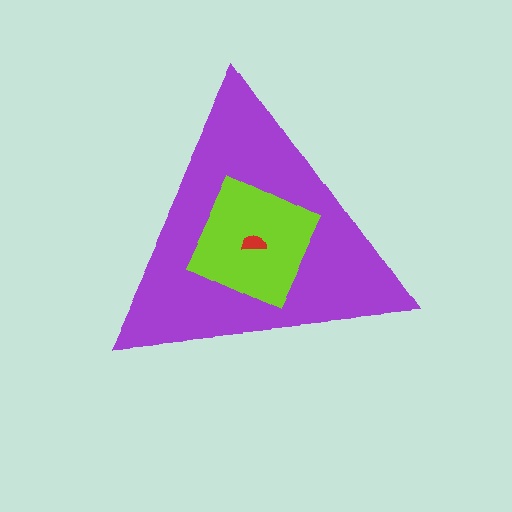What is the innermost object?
The red semicircle.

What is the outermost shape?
The purple triangle.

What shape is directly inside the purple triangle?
The lime square.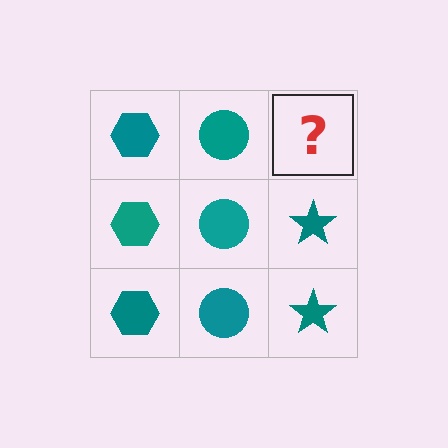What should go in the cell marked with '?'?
The missing cell should contain a teal star.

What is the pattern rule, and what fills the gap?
The rule is that each column has a consistent shape. The gap should be filled with a teal star.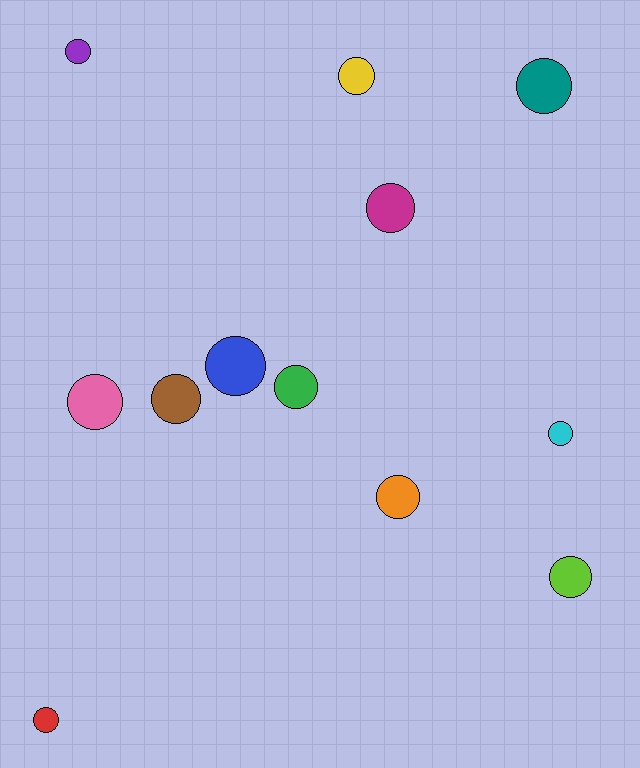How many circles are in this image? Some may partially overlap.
There are 12 circles.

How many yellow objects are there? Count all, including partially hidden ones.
There is 1 yellow object.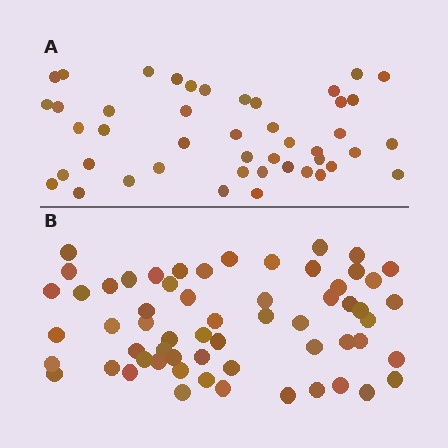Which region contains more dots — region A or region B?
Region B (the bottom region) has more dots.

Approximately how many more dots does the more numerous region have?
Region B has approximately 15 more dots than region A.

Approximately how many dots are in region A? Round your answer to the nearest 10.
About 40 dots. (The exact count is 45, which rounds to 40.)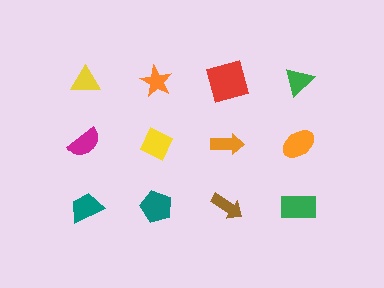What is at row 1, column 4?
A green triangle.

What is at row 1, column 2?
An orange star.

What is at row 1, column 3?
A red square.